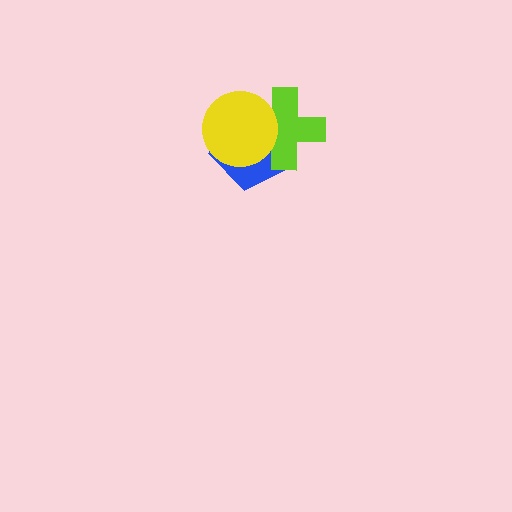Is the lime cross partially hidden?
Yes, it is partially covered by another shape.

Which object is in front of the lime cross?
The yellow circle is in front of the lime cross.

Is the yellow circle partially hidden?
No, no other shape covers it.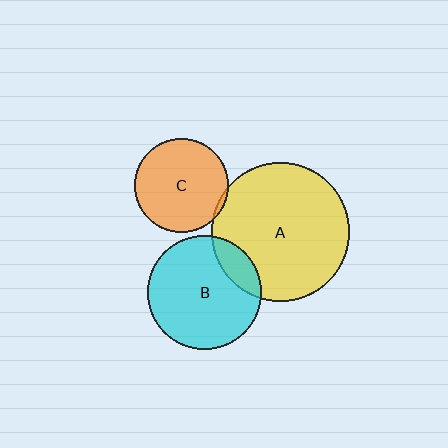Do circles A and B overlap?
Yes.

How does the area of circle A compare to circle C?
Approximately 2.2 times.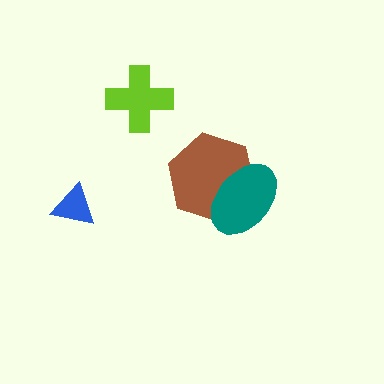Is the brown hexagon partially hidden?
Yes, it is partially covered by another shape.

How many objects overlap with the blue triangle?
0 objects overlap with the blue triangle.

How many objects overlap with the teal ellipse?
1 object overlaps with the teal ellipse.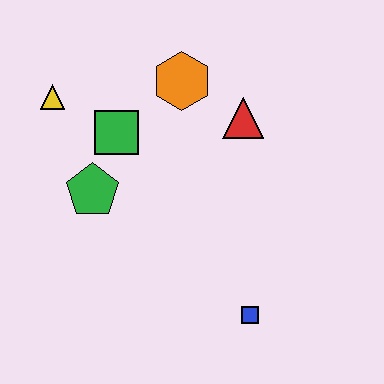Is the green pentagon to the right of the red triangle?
No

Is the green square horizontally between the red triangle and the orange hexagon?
No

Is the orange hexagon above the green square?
Yes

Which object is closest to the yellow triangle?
The green square is closest to the yellow triangle.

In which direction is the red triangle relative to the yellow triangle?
The red triangle is to the right of the yellow triangle.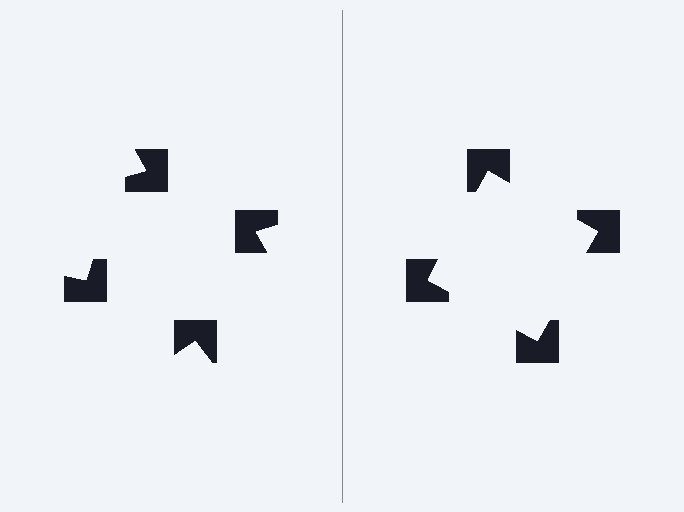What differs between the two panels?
The notched squares are positioned identically on both sides; only the wedge orientations differ. On the right they align to a square; on the left they are misaligned.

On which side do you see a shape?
An illusory square appears on the right side. On the left side the wedge cuts are rotated, so no coherent shape forms.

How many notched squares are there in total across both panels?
8 — 4 on each side.